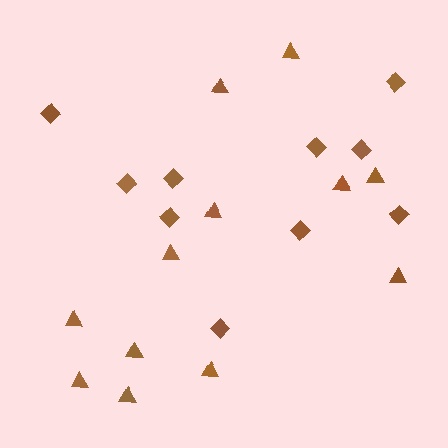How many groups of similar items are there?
There are 2 groups: one group of diamonds (10) and one group of triangles (12).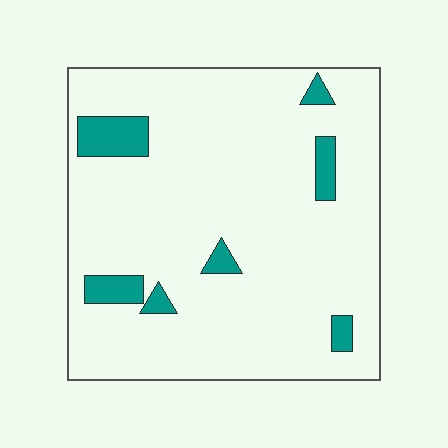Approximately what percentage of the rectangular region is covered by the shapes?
Approximately 10%.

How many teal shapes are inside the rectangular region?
7.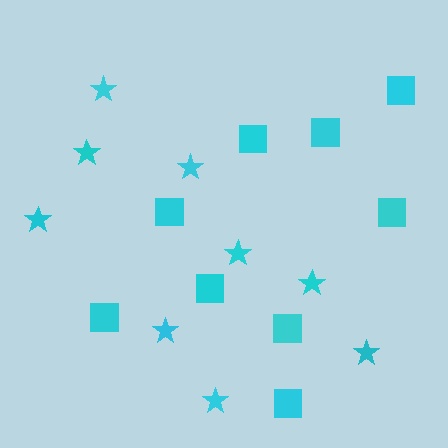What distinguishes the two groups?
There are 2 groups: one group of stars (9) and one group of squares (9).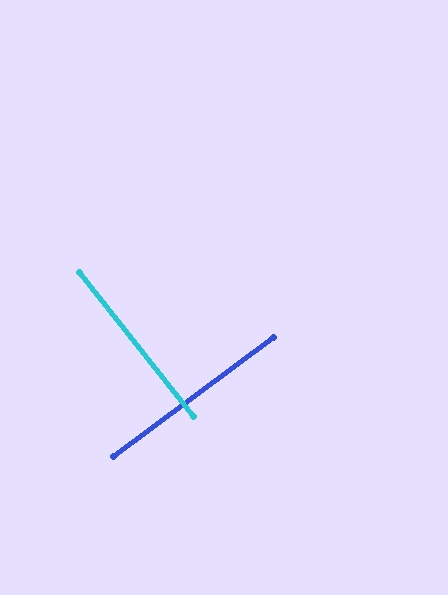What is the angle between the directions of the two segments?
Approximately 88 degrees.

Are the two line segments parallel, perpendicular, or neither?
Perpendicular — they meet at approximately 88°.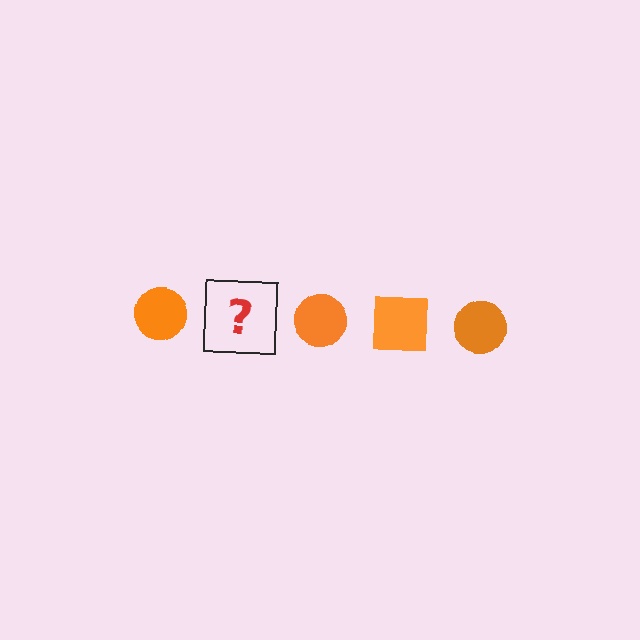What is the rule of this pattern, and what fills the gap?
The rule is that the pattern cycles through circle, square shapes in orange. The gap should be filled with an orange square.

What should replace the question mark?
The question mark should be replaced with an orange square.